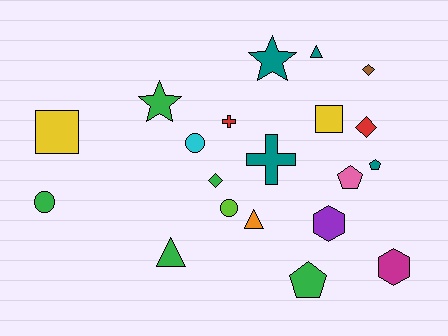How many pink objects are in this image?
There is 1 pink object.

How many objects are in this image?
There are 20 objects.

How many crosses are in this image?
There are 2 crosses.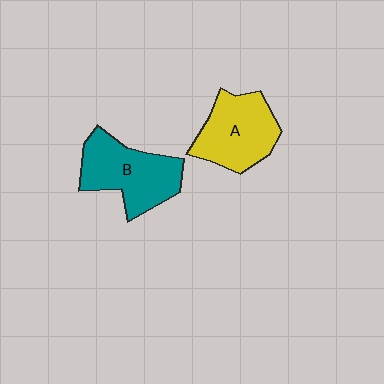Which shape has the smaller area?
Shape A (yellow).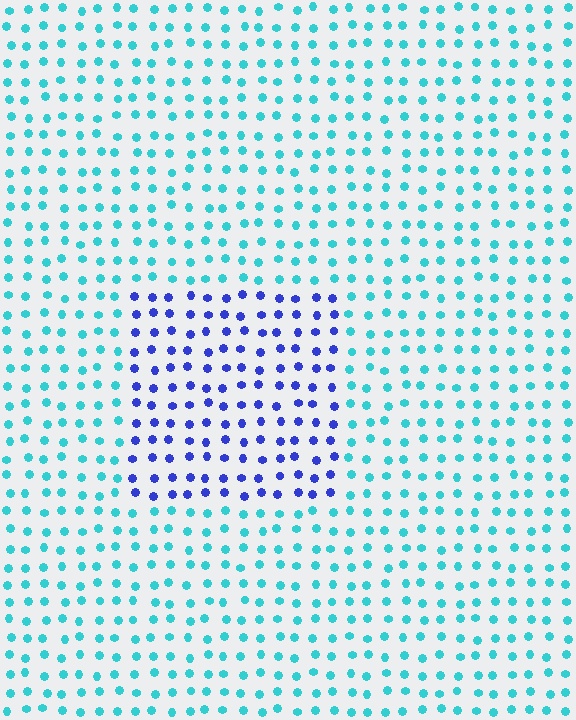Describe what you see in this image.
The image is filled with small cyan elements in a uniform arrangement. A rectangle-shaped region is visible where the elements are tinted to a slightly different hue, forming a subtle color boundary.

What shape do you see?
I see a rectangle.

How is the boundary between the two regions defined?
The boundary is defined purely by a slight shift in hue (about 56 degrees). Spacing, size, and orientation are identical on both sides.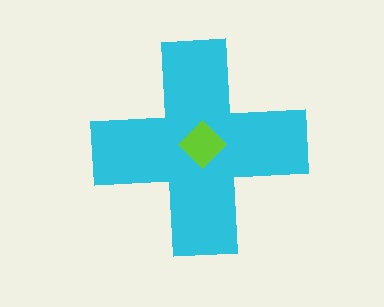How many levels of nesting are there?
2.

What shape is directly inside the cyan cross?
The lime diamond.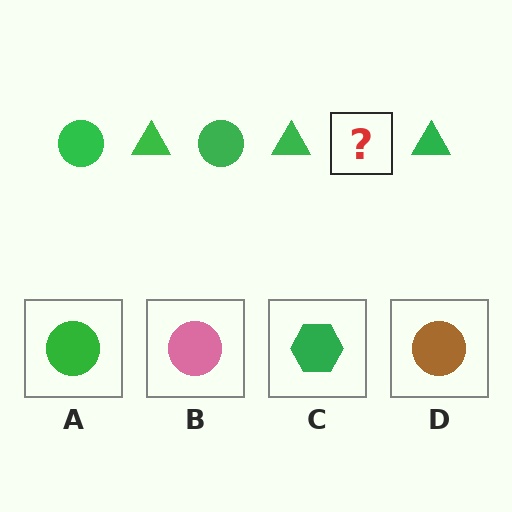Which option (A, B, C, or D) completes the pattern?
A.